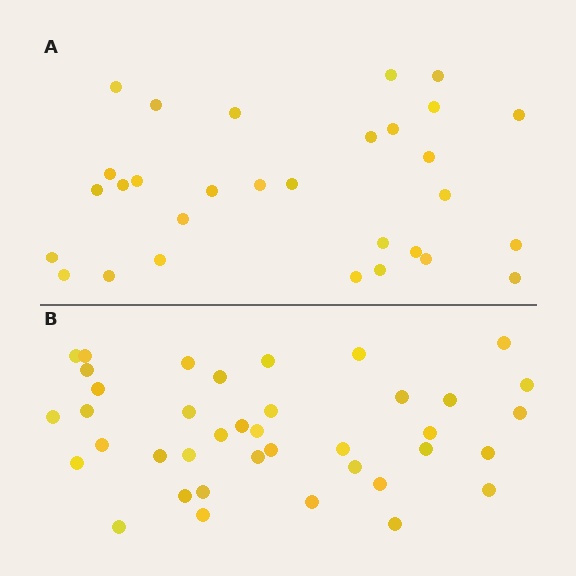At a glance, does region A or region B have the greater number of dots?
Region B (the bottom region) has more dots.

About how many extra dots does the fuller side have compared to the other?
Region B has roughly 8 or so more dots than region A.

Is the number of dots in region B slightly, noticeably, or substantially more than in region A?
Region B has noticeably more, but not dramatically so. The ratio is roughly 1.3 to 1.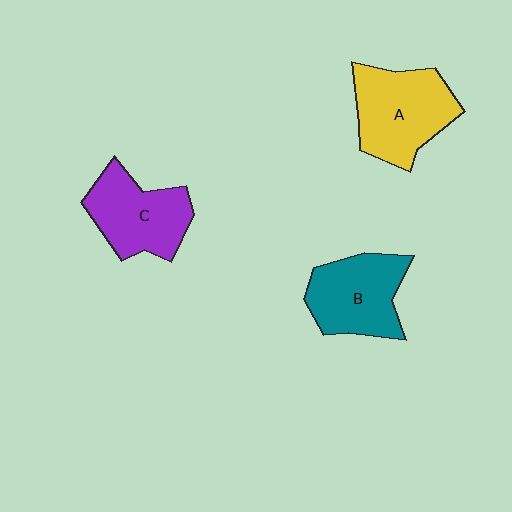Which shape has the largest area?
Shape A (yellow).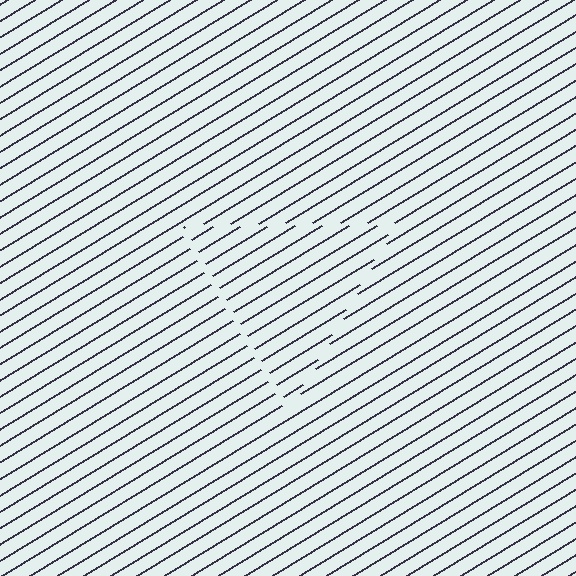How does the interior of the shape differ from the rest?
The interior of the shape contains the same grating, shifted by half a period — the contour is defined by the phase discontinuity where line-ends from the inner and outer gratings abut.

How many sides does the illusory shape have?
3 sides — the line-ends trace a triangle.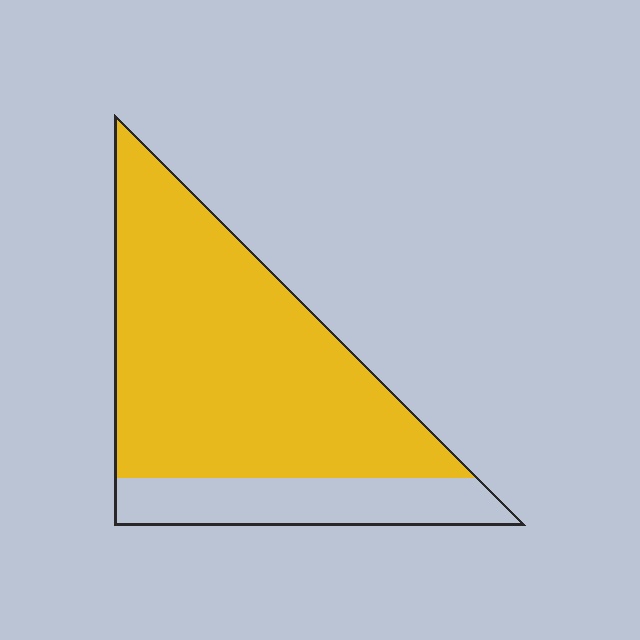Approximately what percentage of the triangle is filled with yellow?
Approximately 80%.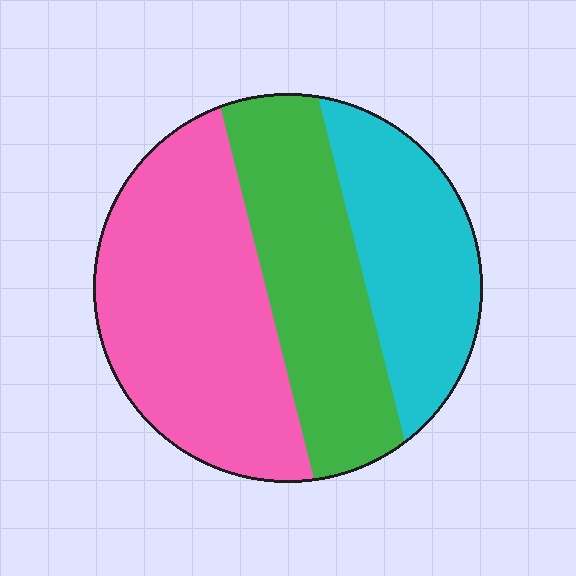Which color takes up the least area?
Cyan, at roughly 25%.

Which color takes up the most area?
Pink, at roughly 45%.